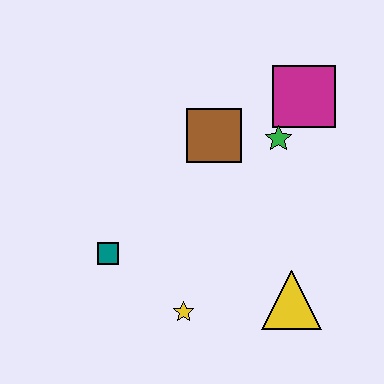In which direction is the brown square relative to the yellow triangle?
The brown square is above the yellow triangle.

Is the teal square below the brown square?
Yes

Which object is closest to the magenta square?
The green star is closest to the magenta square.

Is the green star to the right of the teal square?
Yes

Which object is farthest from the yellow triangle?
The magenta square is farthest from the yellow triangle.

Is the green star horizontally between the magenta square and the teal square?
Yes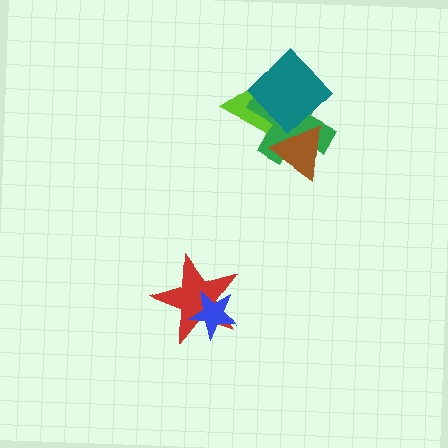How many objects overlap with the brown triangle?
2 objects overlap with the brown triangle.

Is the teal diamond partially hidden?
Yes, it is partially covered by another shape.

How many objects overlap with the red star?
1 object overlaps with the red star.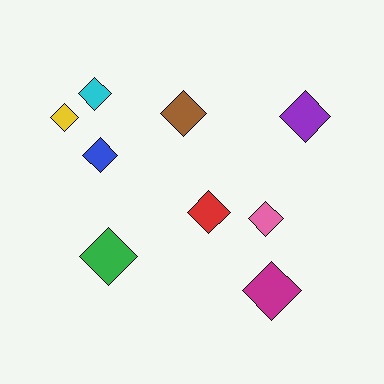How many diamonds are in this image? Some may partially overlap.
There are 9 diamonds.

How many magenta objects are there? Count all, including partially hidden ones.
There is 1 magenta object.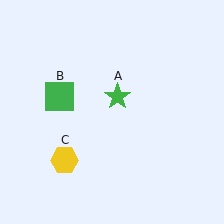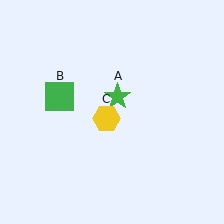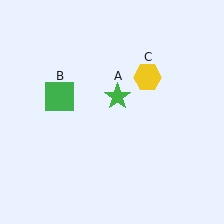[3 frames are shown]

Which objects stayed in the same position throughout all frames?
Green star (object A) and green square (object B) remained stationary.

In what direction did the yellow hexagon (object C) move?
The yellow hexagon (object C) moved up and to the right.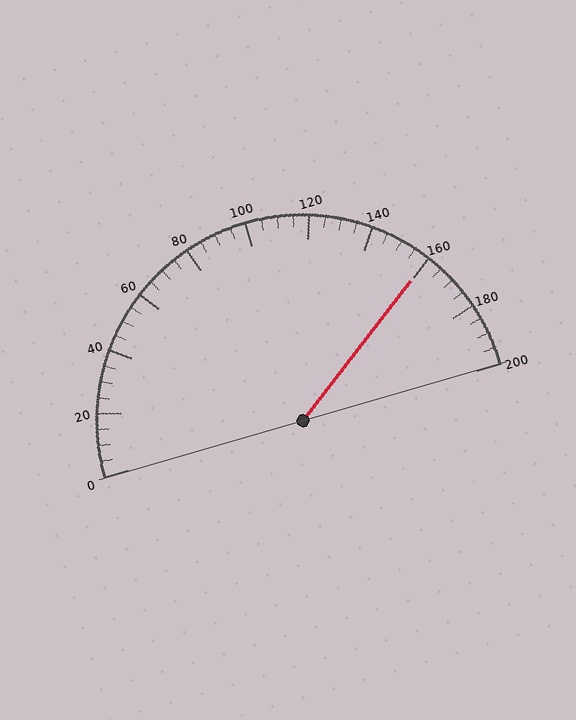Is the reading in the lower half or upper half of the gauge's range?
The reading is in the upper half of the range (0 to 200).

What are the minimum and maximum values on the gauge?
The gauge ranges from 0 to 200.